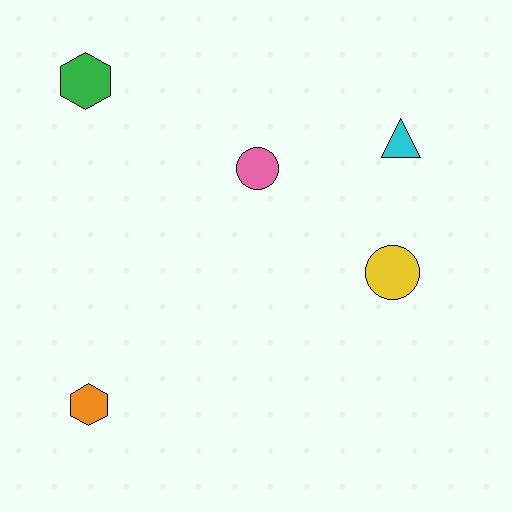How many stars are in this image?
There are no stars.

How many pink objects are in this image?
There is 1 pink object.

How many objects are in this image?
There are 5 objects.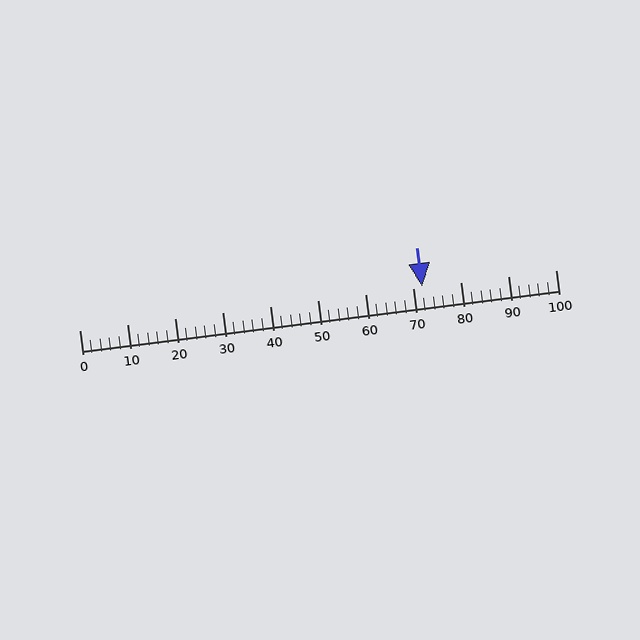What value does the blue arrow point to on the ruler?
The blue arrow points to approximately 72.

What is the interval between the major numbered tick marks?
The major tick marks are spaced 10 units apart.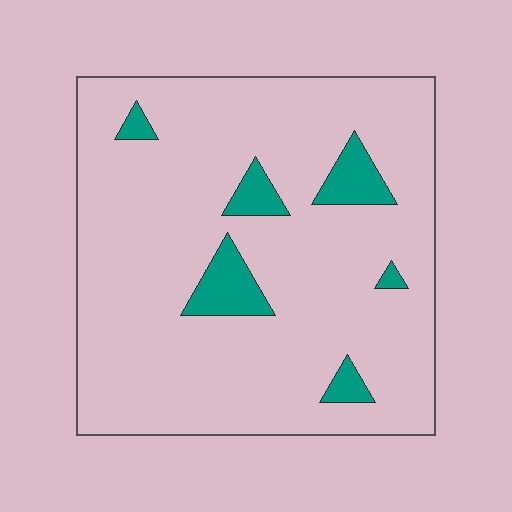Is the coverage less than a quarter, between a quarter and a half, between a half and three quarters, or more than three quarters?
Less than a quarter.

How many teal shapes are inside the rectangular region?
6.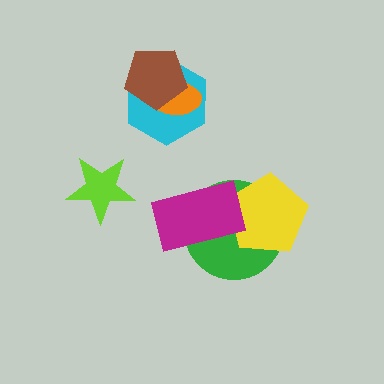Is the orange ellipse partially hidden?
Yes, it is partially covered by another shape.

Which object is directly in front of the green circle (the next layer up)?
The yellow pentagon is directly in front of the green circle.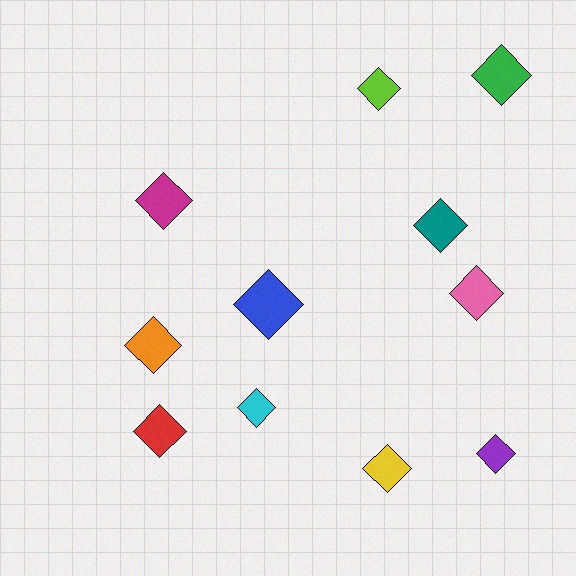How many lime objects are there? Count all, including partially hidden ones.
There is 1 lime object.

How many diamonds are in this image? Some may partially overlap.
There are 11 diamonds.